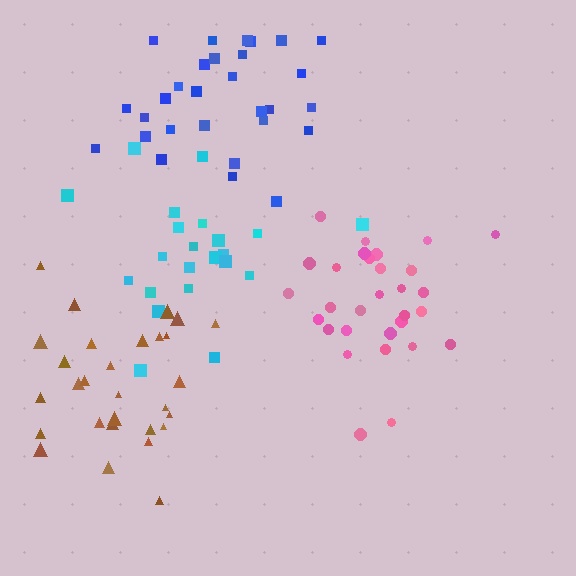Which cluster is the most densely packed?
Pink.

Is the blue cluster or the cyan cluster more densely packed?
Blue.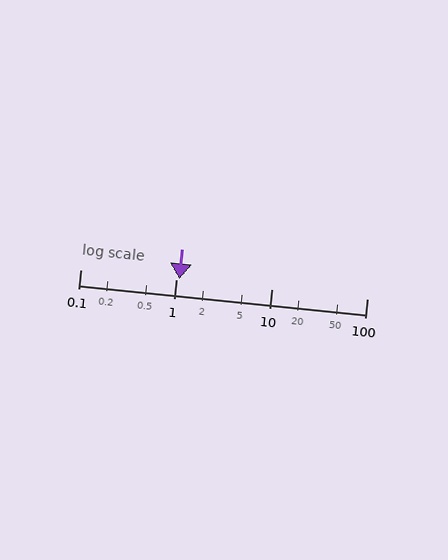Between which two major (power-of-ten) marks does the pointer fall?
The pointer is between 1 and 10.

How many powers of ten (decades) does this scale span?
The scale spans 3 decades, from 0.1 to 100.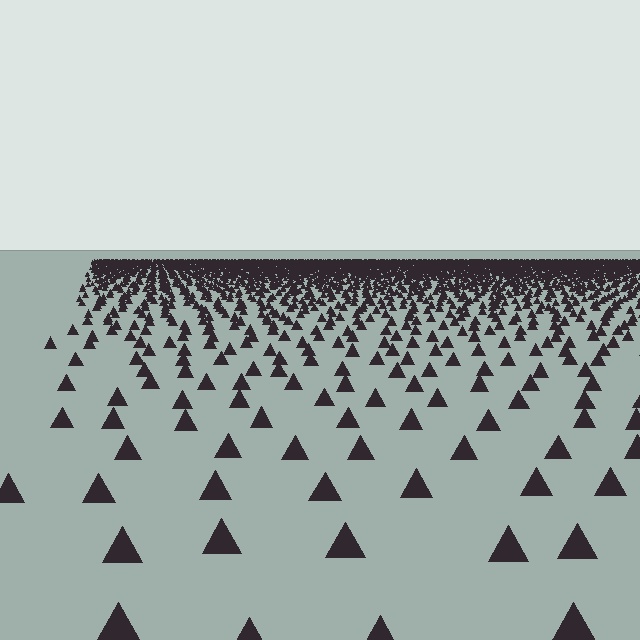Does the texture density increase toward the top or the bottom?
Density increases toward the top.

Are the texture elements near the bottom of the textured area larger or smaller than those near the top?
Larger. Near the bottom, elements are closer to the viewer and appear at a bigger on-screen size.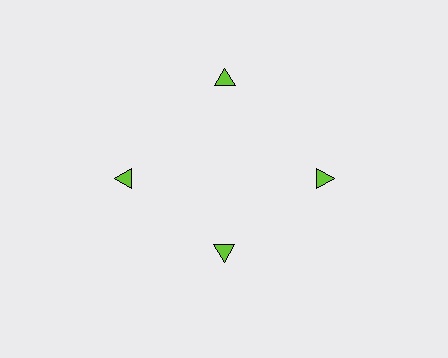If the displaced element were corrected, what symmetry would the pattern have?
It would have 4-fold rotational symmetry — the pattern would map onto itself every 90 degrees.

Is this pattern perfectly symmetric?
No. The 4 lime triangles are arranged in a ring, but one element near the 6 o'clock position is pulled inward toward the center, breaking the 4-fold rotational symmetry.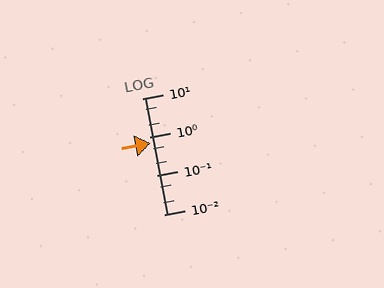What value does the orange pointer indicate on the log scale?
The pointer indicates approximately 0.7.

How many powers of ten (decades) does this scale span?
The scale spans 3 decades, from 0.01 to 10.